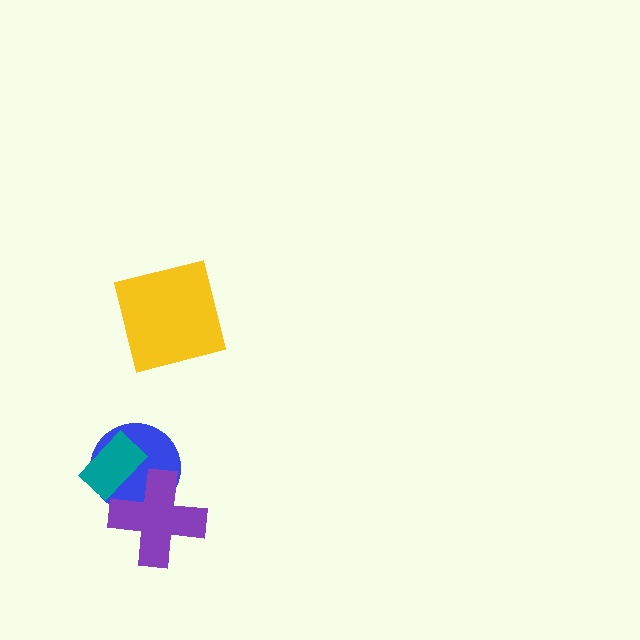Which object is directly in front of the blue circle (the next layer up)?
The teal rectangle is directly in front of the blue circle.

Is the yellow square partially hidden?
No, no other shape covers it.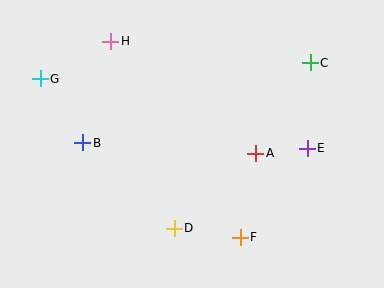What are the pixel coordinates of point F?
Point F is at (240, 237).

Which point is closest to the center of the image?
Point A at (256, 153) is closest to the center.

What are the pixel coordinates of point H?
Point H is at (111, 41).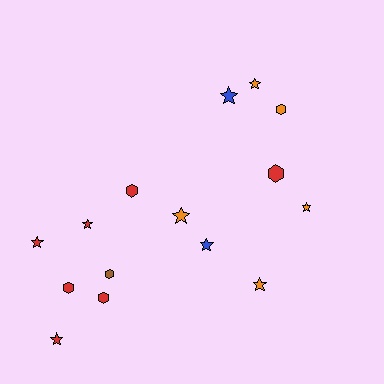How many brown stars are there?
There are no brown stars.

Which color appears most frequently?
Red, with 7 objects.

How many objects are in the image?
There are 15 objects.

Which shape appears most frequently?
Star, with 9 objects.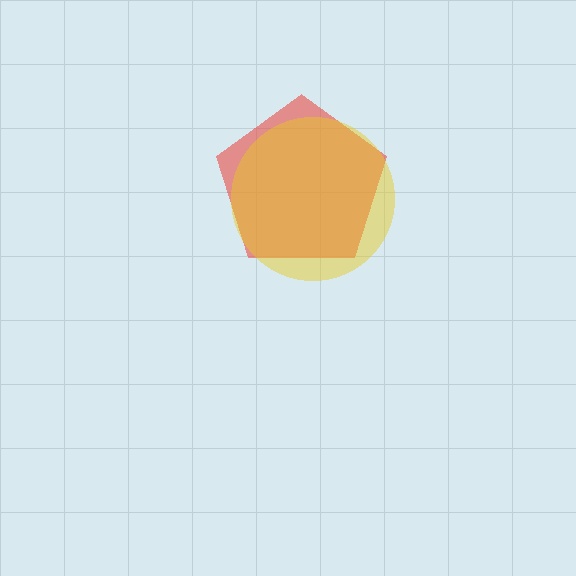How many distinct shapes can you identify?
There are 2 distinct shapes: a red pentagon, a yellow circle.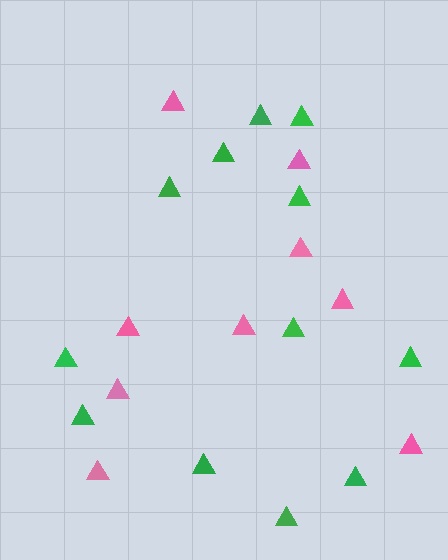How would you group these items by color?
There are 2 groups: one group of pink triangles (9) and one group of green triangles (12).